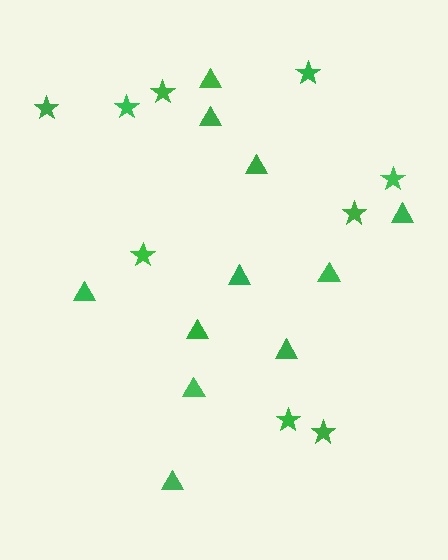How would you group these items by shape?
There are 2 groups: one group of stars (9) and one group of triangles (11).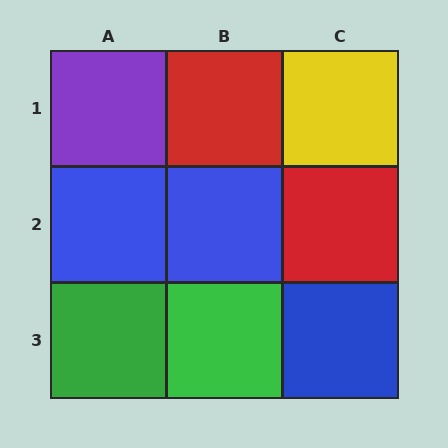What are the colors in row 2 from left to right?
Blue, blue, red.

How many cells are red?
2 cells are red.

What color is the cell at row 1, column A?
Purple.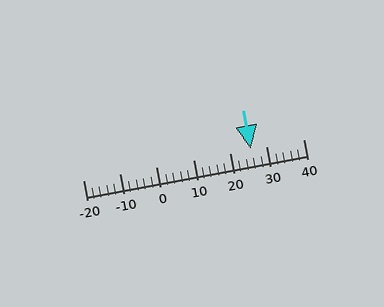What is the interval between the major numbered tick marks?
The major tick marks are spaced 10 units apart.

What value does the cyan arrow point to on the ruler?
The cyan arrow points to approximately 26.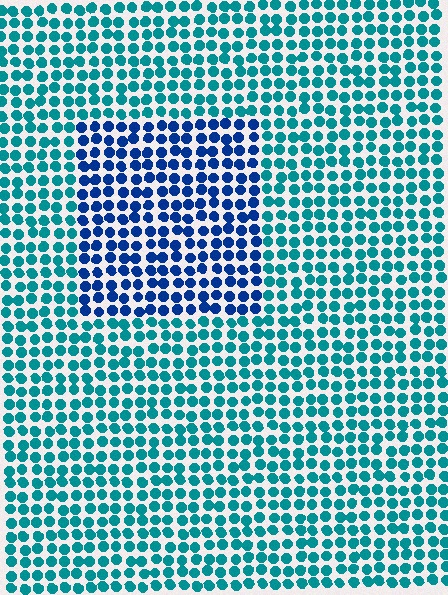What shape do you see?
I see a rectangle.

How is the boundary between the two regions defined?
The boundary is defined purely by a slight shift in hue (about 38 degrees). Spacing, size, and orientation are identical on both sides.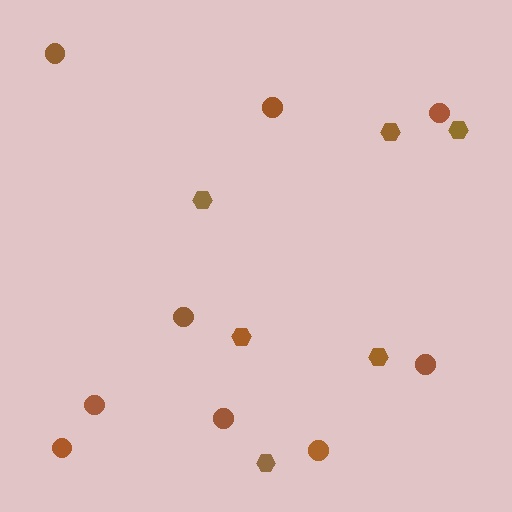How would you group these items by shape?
There are 2 groups: one group of hexagons (6) and one group of circles (9).